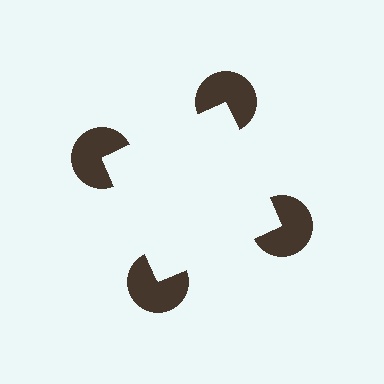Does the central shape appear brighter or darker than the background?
It typically appears slightly brighter than the background, even though no actual brightness change is drawn.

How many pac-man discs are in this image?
There are 4 — one at each vertex of the illusory square.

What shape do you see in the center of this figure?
An illusory square — its edges are inferred from the aligned wedge cuts in the pac-man discs, not physically drawn.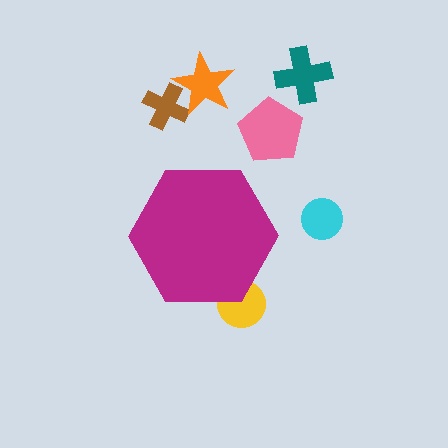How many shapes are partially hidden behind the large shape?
1 shape is partially hidden.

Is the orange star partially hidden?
No, the orange star is fully visible.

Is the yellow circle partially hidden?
Yes, the yellow circle is partially hidden behind the magenta hexagon.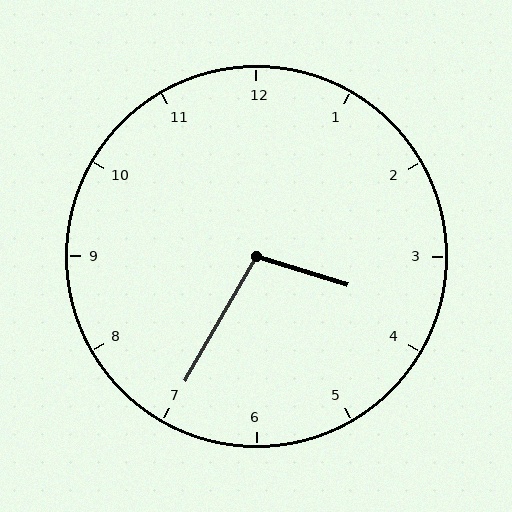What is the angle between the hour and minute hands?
Approximately 102 degrees.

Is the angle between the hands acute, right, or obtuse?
It is obtuse.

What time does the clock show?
3:35.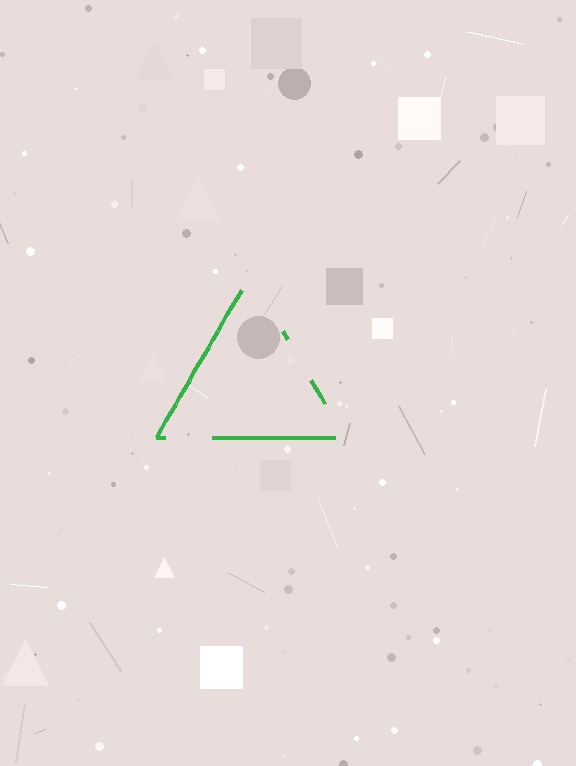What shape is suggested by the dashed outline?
The dashed outline suggests a triangle.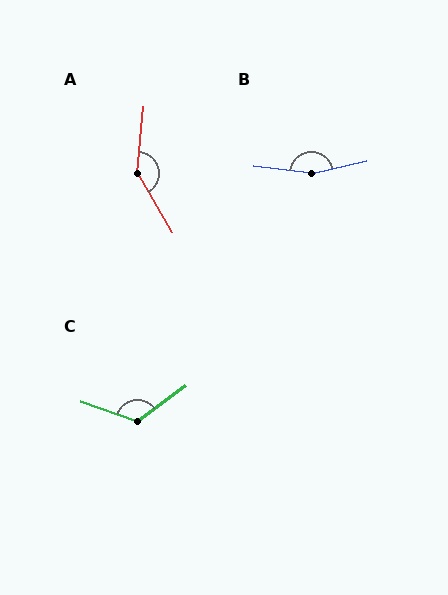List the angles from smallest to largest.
C (124°), A (144°), B (159°).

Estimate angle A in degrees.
Approximately 144 degrees.